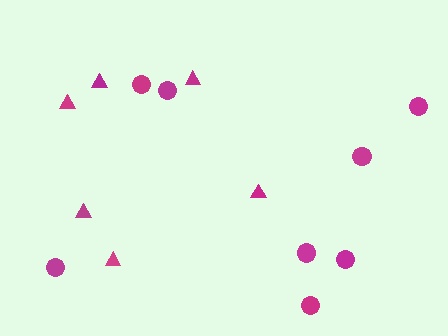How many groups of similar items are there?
There are 2 groups: one group of circles (8) and one group of triangles (6).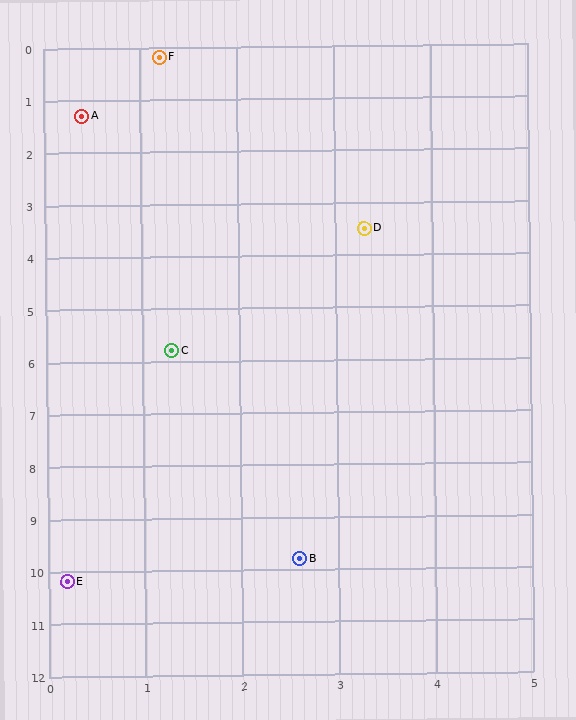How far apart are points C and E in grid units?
Points C and E are about 4.5 grid units apart.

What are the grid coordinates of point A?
Point A is at approximately (0.4, 1.3).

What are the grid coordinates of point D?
Point D is at approximately (3.3, 3.5).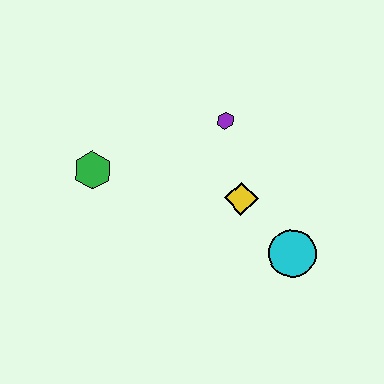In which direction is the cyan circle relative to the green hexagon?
The cyan circle is to the right of the green hexagon.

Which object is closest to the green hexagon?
The purple hexagon is closest to the green hexagon.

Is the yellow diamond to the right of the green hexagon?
Yes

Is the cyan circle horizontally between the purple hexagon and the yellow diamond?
No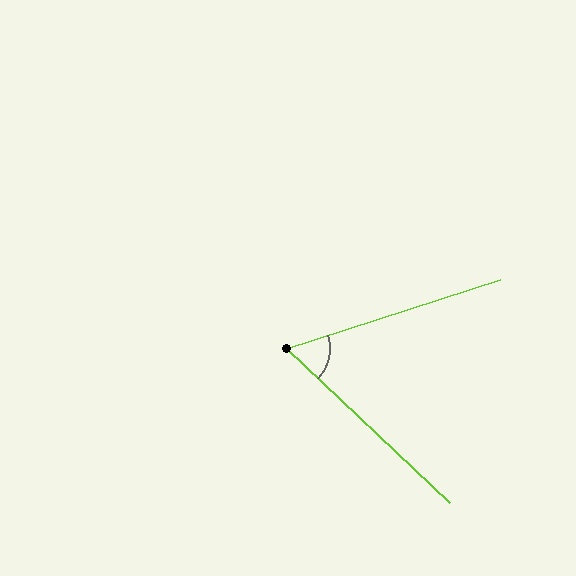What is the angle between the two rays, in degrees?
Approximately 61 degrees.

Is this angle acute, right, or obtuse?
It is acute.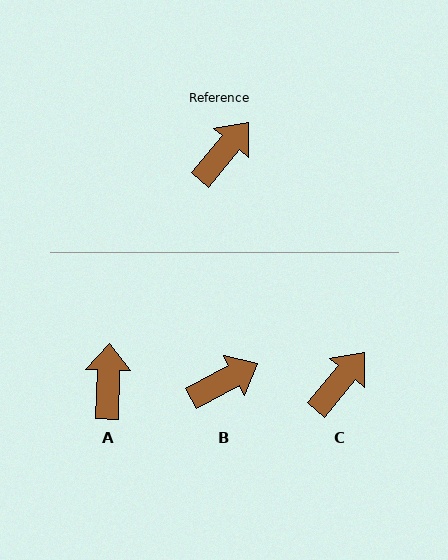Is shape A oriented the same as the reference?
No, it is off by about 38 degrees.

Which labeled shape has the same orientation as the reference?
C.